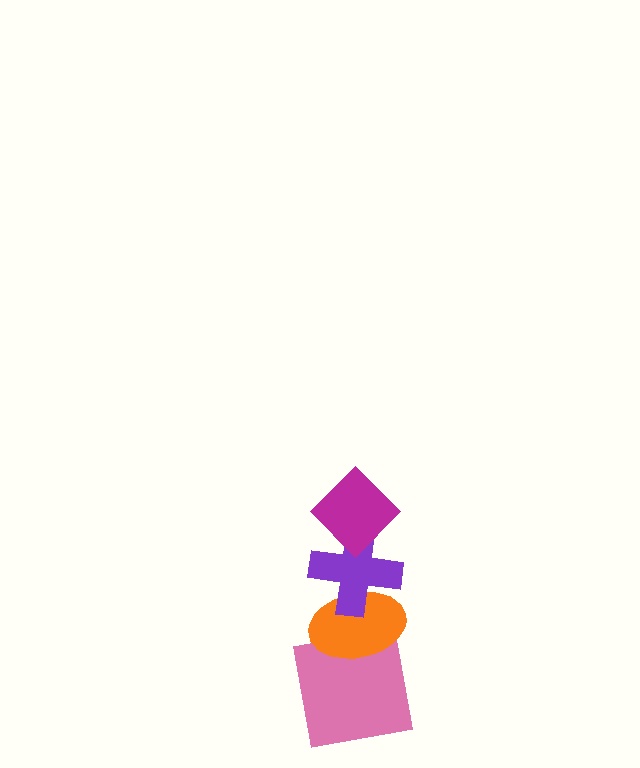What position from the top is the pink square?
The pink square is 4th from the top.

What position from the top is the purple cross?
The purple cross is 2nd from the top.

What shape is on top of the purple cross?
The magenta diamond is on top of the purple cross.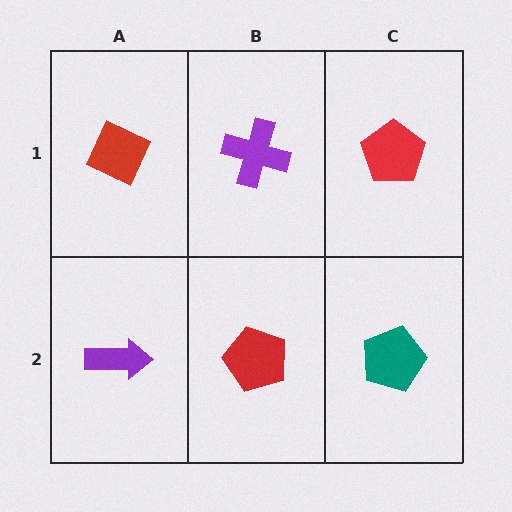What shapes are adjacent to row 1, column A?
A purple arrow (row 2, column A), a purple cross (row 1, column B).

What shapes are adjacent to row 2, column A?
A red diamond (row 1, column A), a red pentagon (row 2, column B).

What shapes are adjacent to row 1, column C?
A teal pentagon (row 2, column C), a purple cross (row 1, column B).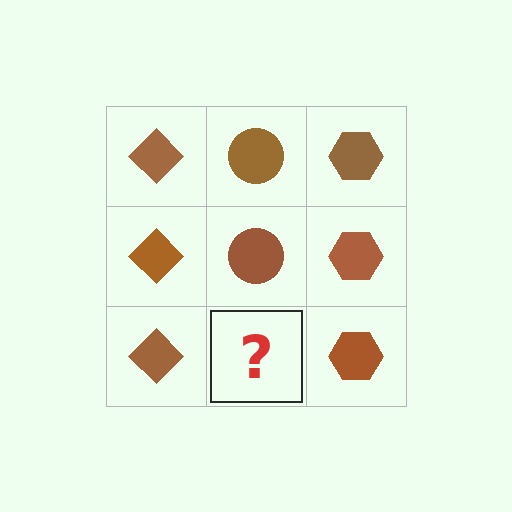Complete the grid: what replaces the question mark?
The question mark should be replaced with a brown circle.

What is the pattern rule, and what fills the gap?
The rule is that each column has a consistent shape. The gap should be filled with a brown circle.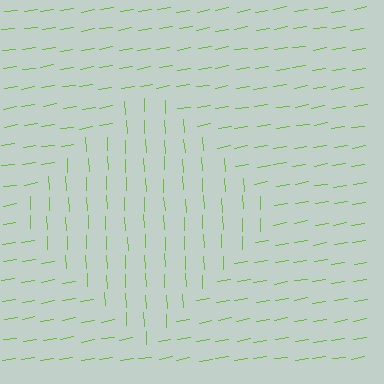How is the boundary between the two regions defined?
The boundary is defined purely by a change in line orientation (approximately 83 degrees difference). All lines are the same color and thickness.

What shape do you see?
I see a diamond.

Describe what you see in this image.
The image is filled with small lime line segments. A diamond region in the image has lines oriented differently from the surrounding lines, creating a visible texture boundary.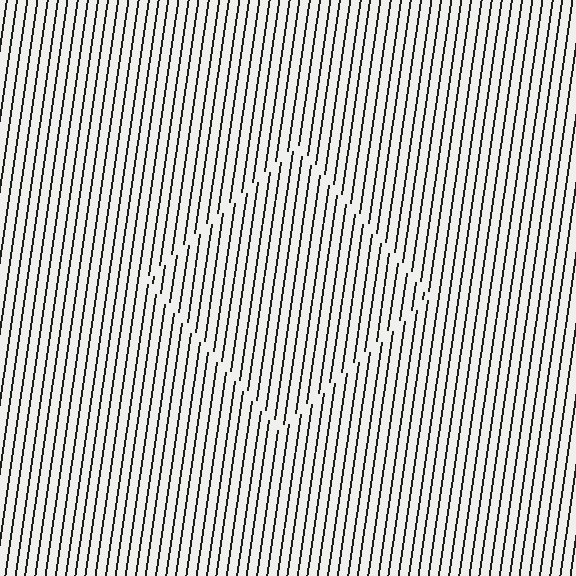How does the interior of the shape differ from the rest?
The interior of the shape contains the same grating, shifted by half a period — the contour is defined by the phase discontinuity where line-ends from the inner and outer gratings abut.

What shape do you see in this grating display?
An illusory square. The interior of the shape contains the same grating, shifted by half a period — the contour is defined by the phase discontinuity where line-ends from the inner and outer gratings abut.